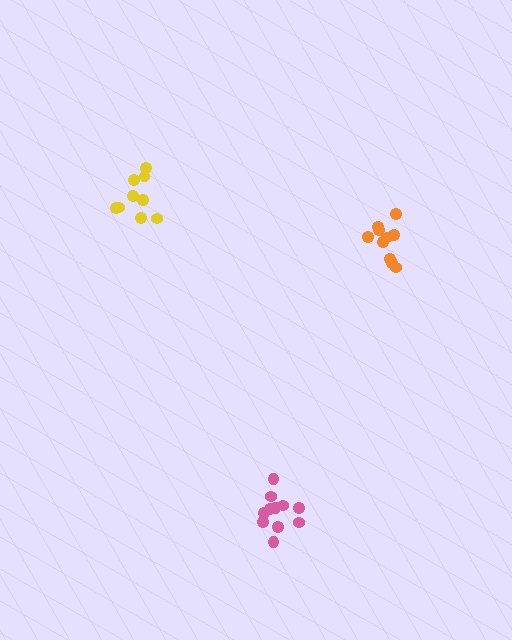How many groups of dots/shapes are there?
There are 3 groups.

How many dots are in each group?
Group 1: 11 dots, Group 2: 9 dots, Group 3: 10 dots (30 total).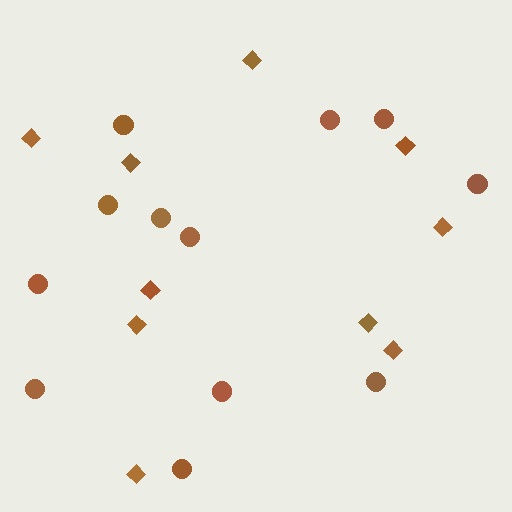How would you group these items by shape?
There are 2 groups: one group of diamonds (10) and one group of circles (12).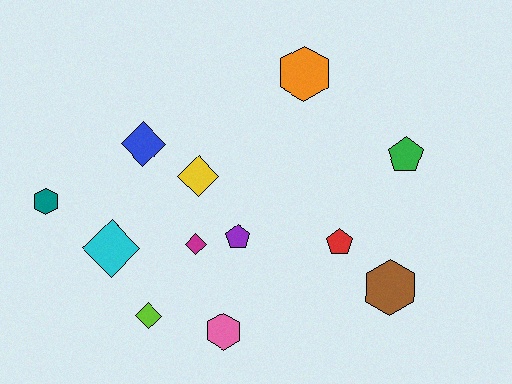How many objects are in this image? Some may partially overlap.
There are 12 objects.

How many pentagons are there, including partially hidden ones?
There are 3 pentagons.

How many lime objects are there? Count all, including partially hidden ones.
There is 1 lime object.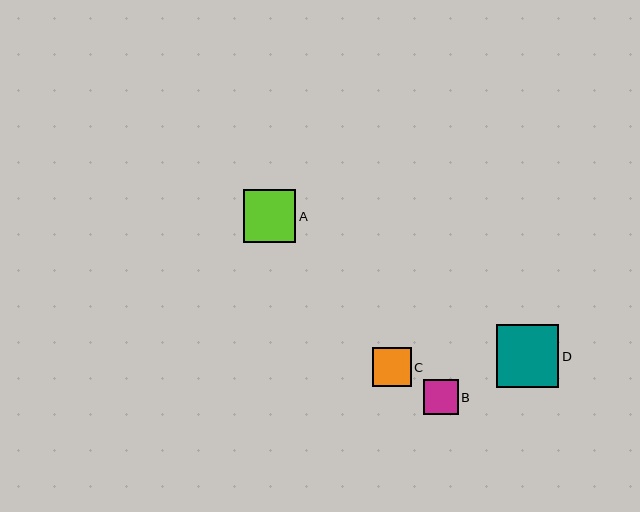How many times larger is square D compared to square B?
Square D is approximately 1.8 times the size of square B.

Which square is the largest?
Square D is the largest with a size of approximately 62 pixels.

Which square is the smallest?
Square B is the smallest with a size of approximately 35 pixels.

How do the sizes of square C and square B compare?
Square C and square B are approximately the same size.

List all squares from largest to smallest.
From largest to smallest: D, A, C, B.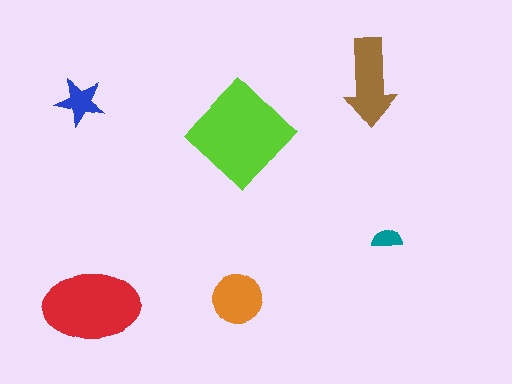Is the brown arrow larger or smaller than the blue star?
Larger.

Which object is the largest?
The lime diamond.